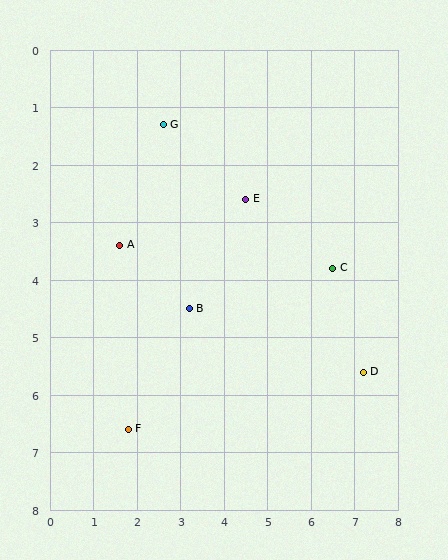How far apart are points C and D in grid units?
Points C and D are about 1.9 grid units apart.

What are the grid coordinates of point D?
Point D is at approximately (7.2, 5.6).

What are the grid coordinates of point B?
Point B is at approximately (3.2, 4.5).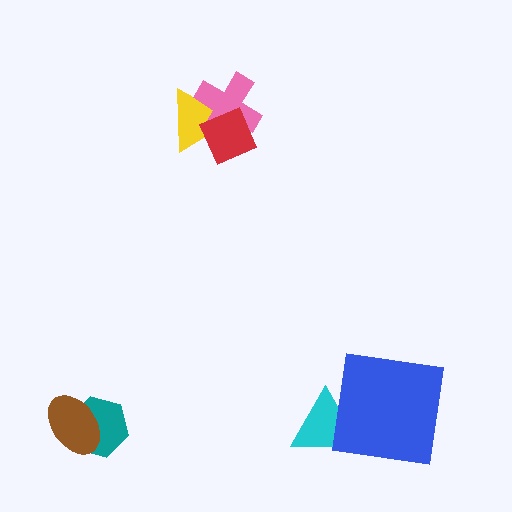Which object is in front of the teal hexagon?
The brown ellipse is in front of the teal hexagon.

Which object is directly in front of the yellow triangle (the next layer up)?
The pink cross is directly in front of the yellow triangle.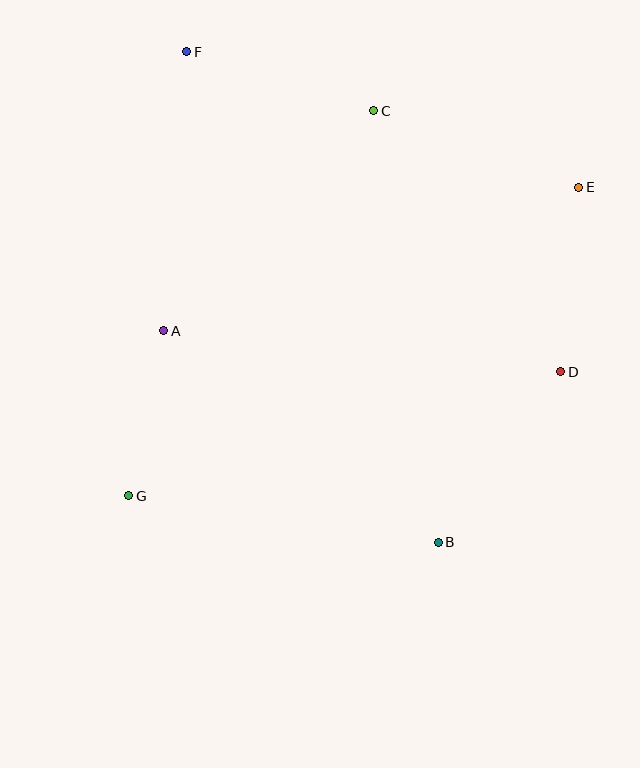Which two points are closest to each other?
Points A and G are closest to each other.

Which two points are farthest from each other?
Points B and F are farthest from each other.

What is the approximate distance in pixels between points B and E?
The distance between B and E is approximately 381 pixels.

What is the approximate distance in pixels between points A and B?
The distance between A and B is approximately 346 pixels.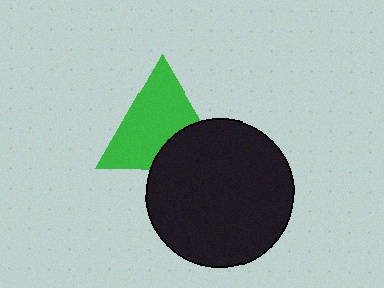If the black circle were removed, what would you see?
You would see the complete green triangle.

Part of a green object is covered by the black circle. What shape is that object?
It is a triangle.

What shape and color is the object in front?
The object in front is a black circle.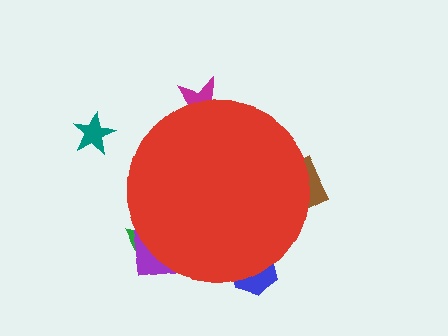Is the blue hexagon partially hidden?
Yes, the blue hexagon is partially hidden behind the red circle.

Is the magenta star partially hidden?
Yes, the magenta star is partially hidden behind the red circle.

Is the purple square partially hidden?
Yes, the purple square is partially hidden behind the red circle.